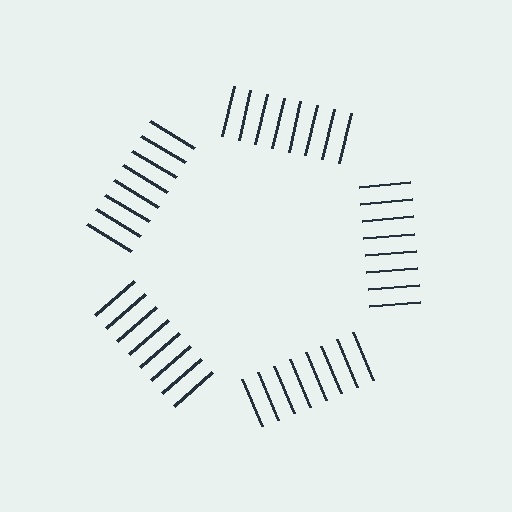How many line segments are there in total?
40 — 8 along each of the 5 edges.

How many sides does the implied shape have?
5 sides — the line-ends trace a pentagon.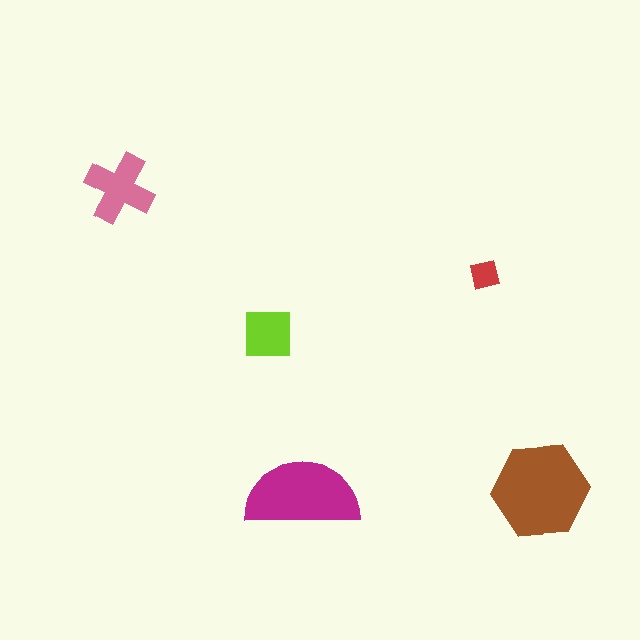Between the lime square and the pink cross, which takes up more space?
The pink cross.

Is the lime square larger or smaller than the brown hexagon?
Smaller.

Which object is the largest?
The brown hexagon.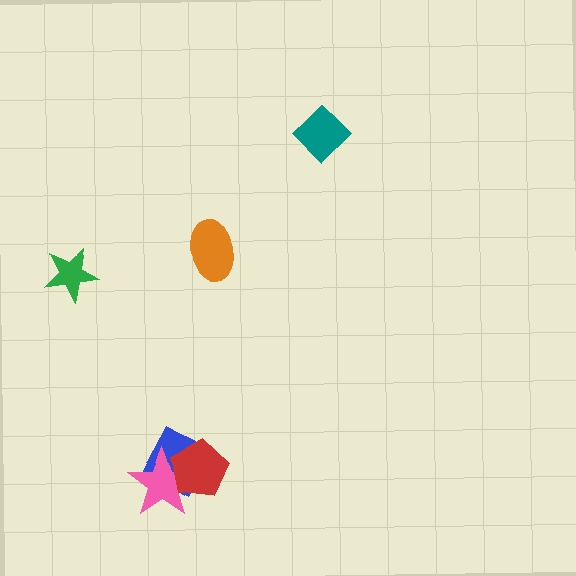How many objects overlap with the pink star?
2 objects overlap with the pink star.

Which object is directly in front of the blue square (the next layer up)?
The pink star is directly in front of the blue square.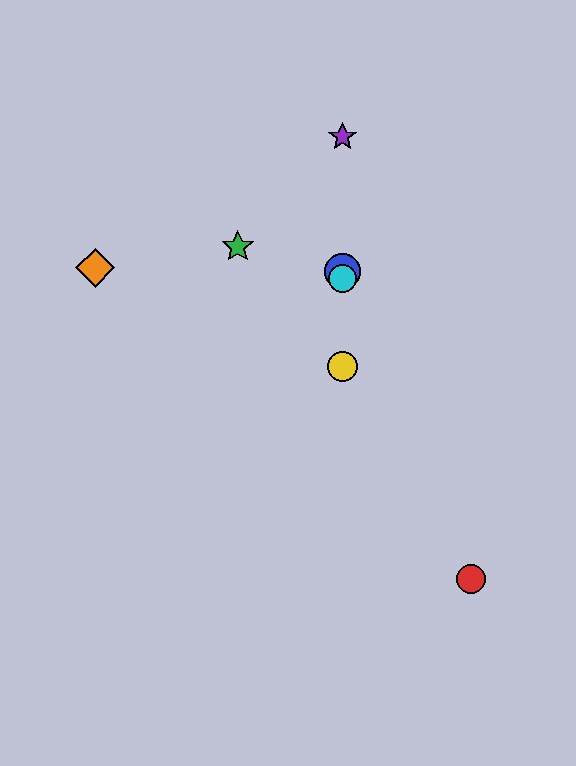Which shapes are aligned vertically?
The blue circle, the yellow circle, the purple star, the cyan circle are aligned vertically.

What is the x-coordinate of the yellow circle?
The yellow circle is at x≈342.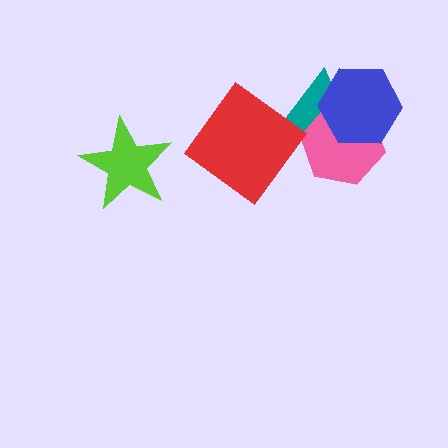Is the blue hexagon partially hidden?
No, no other shape covers it.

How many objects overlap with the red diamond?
1 object overlaps with the red diamond.